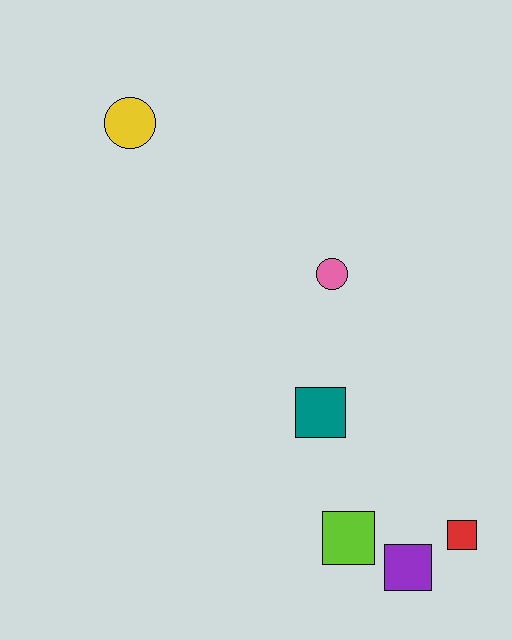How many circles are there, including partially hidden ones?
There are 2 circles.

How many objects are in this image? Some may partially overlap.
There are 6 objects.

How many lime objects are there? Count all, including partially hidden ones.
There is 1 lime object.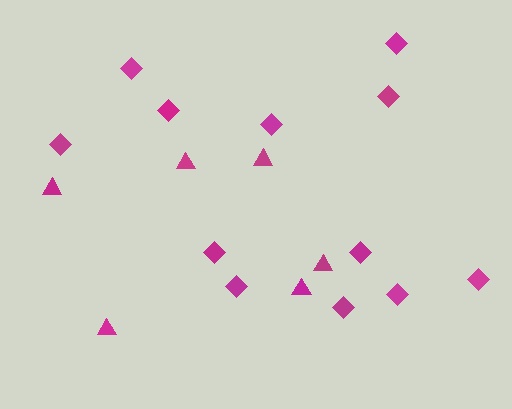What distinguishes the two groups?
There are 2 groups: one group of triangles (6) and one group of diamonds (12).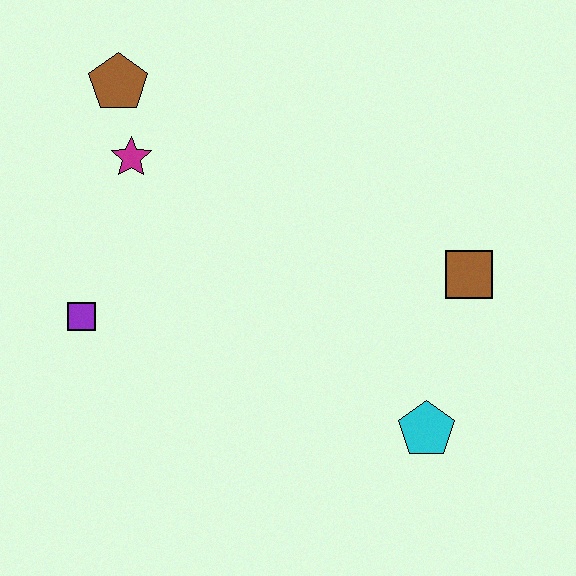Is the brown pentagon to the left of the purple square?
No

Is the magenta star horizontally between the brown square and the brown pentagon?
Yes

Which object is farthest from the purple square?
The brown square is farthest from the purple square.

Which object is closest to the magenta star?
The brown pentagon is closest to the magenta star.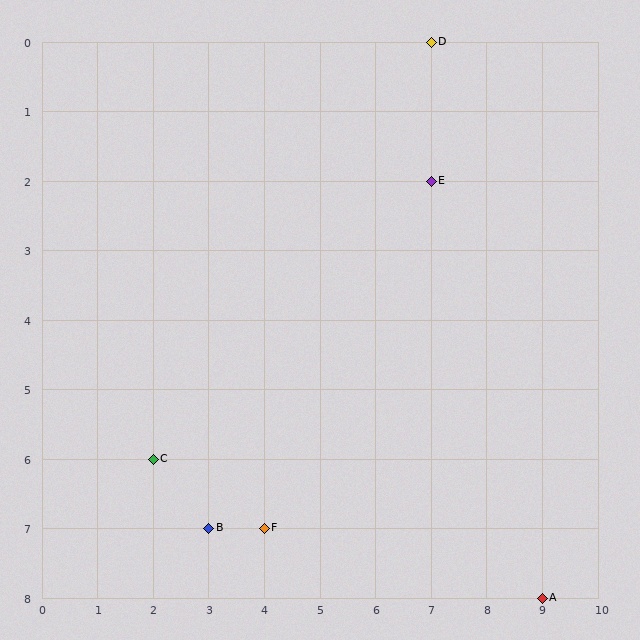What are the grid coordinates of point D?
Point D is at grid coordinates (7, 0).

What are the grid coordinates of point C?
Point C is at grid coordinates (2, 6).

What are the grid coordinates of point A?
Point A is at grid coordinates (9, 8).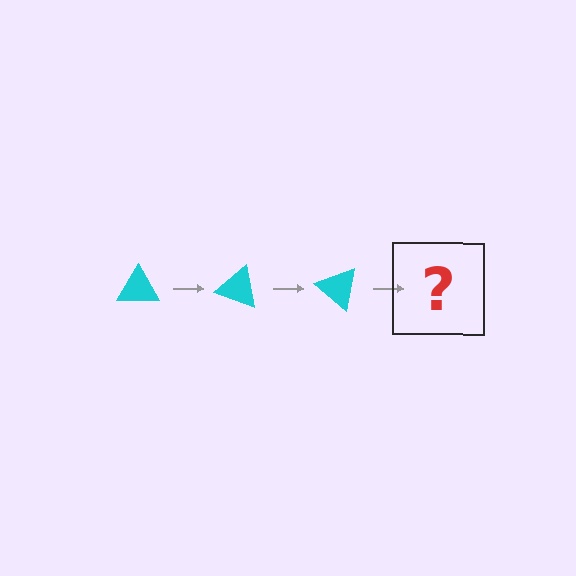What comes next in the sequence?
The next element should be a cyan triangle rotated 60 degrees.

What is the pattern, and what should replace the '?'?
The pattern is that the triangle rotates 20 degrees each step. The '?' should be a cyan triangle rotated 60 degrees.